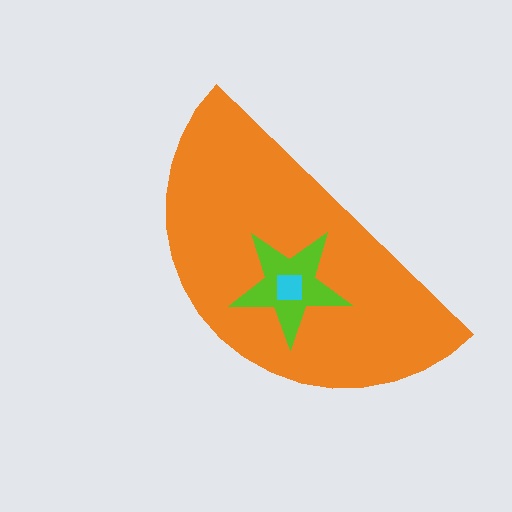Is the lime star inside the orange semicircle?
Yes.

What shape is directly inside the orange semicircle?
The lime star.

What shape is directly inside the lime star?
The cyan square.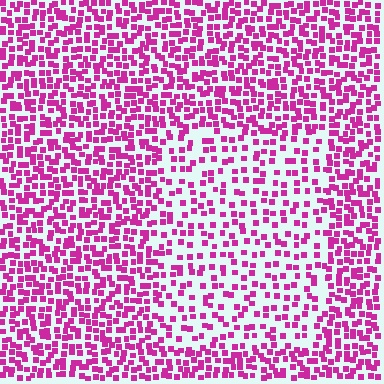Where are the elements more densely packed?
The elements are more densely packed outside the rectangle boundary.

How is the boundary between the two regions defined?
The boundary is defined by a change in element density (approximately 1.9x ratio). All elements are the same color, size, and shape.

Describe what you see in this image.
The image contains small magenta elements arranged at two different densities. A rectangle-shaped region is visible where the elements are less densely packed than the surrounding area.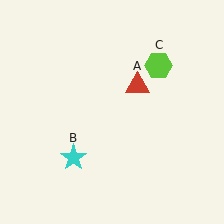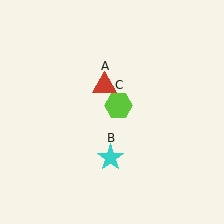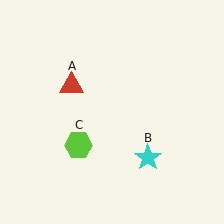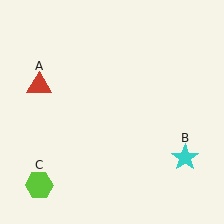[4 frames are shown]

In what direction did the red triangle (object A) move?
The red triangle (object A) moved left.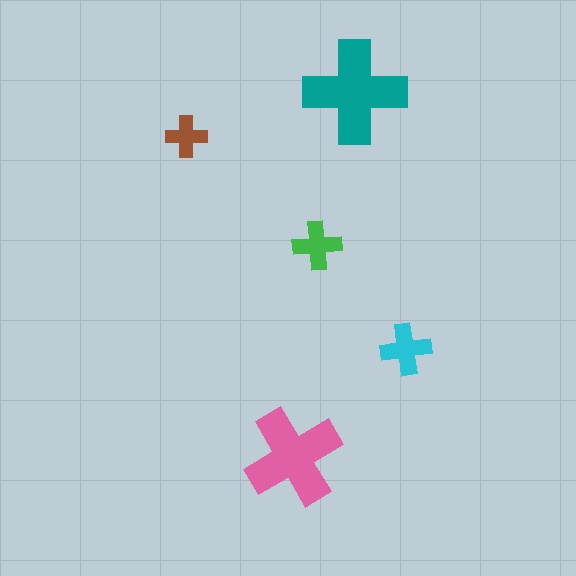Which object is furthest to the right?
The cyan cross is rightmost.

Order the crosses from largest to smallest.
the teal one, the pink one, the cyan one, the green one, the brown one.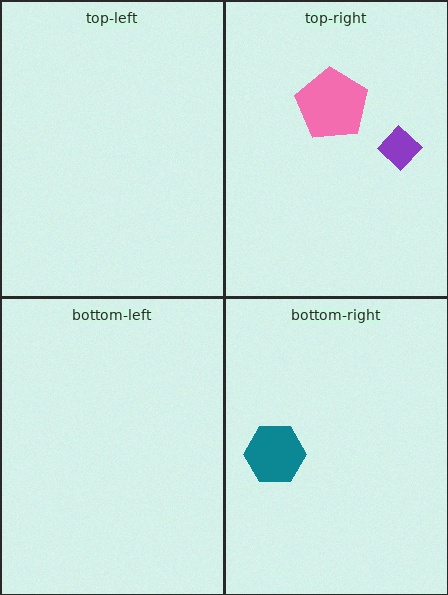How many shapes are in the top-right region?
2.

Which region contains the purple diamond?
The top-right region.